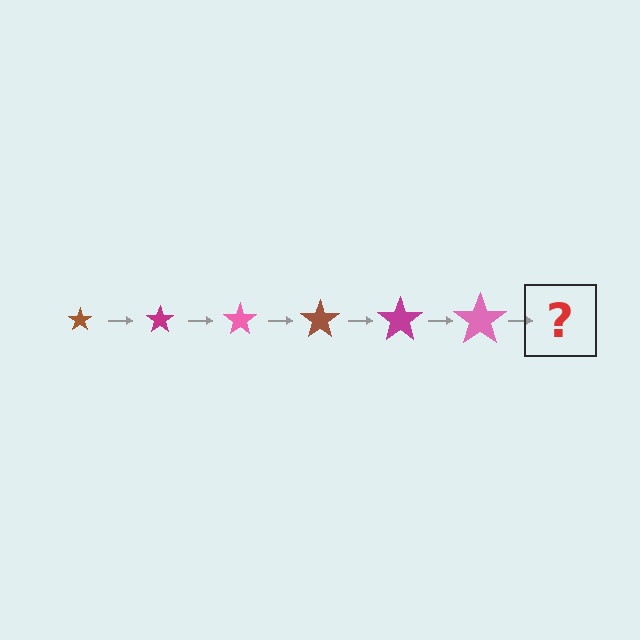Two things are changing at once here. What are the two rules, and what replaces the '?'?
The two rules are that the star grows larger each step and the color cycles through brown, magenta, and pink. The '?' should be a brown star, larger than the previous one.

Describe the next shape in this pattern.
It should be a brown star, larger than the previous one.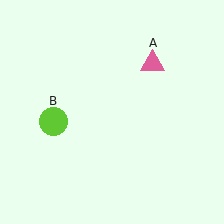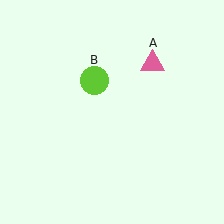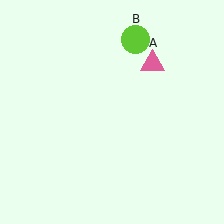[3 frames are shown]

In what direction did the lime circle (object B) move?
The lime circle (object B) moved up and to the right.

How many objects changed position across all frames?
1 object changed position: lime circle (object B).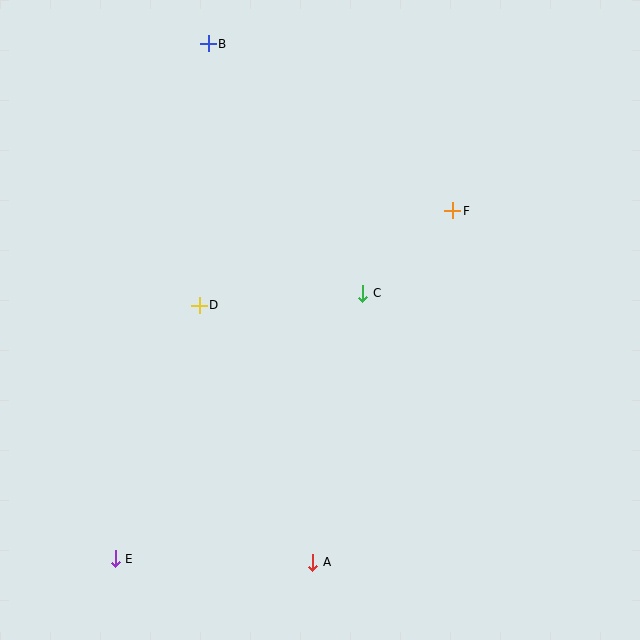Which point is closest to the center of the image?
Point C at (363, 293) is closest to the center.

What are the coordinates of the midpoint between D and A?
The midpoint between D and A is at (256, 434).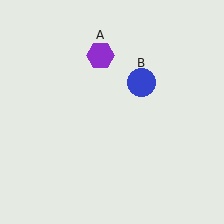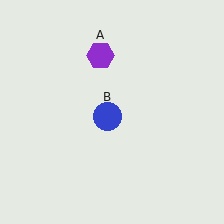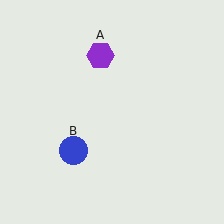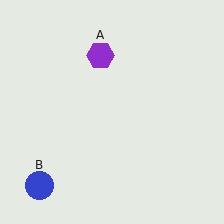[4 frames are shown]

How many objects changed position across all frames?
1 object changed position: blue circle (object B).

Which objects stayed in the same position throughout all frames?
Purple hexagon (object A) remained stationary.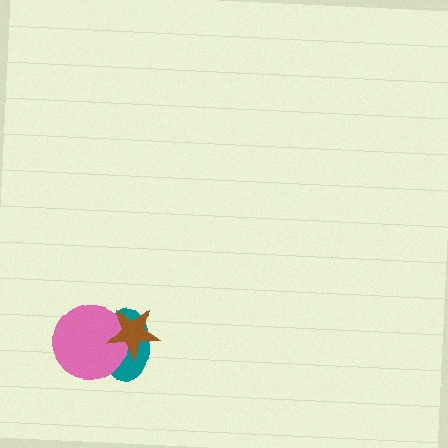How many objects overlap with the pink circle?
2 objects overlap with the pink circle.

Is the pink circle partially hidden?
Yes, it is partially covered by another shape.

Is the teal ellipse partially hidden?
Yes, it is partially covered by another shape.